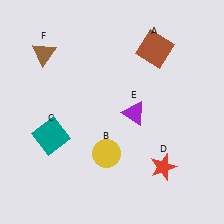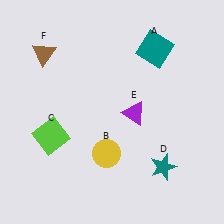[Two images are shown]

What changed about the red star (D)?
In Image 1, D is red. In Image 2, it changed to teal.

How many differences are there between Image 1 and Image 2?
There are 3 differences between the two images.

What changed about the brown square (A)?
In Image 1, A is brown. In Image 2, it changed to teal.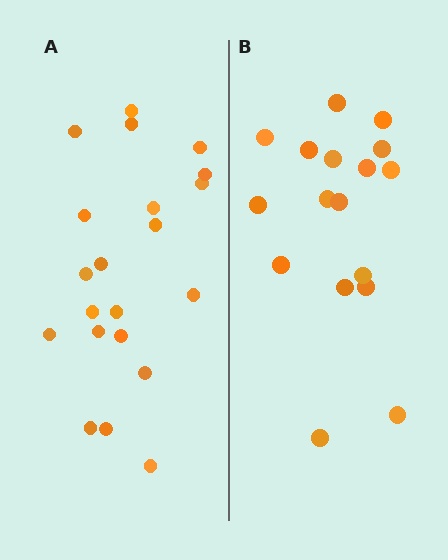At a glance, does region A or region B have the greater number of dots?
Region A (the left region) has more dots.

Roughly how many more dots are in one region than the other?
Region A has about 4 more dots than region B.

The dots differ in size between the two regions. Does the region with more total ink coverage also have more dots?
No. Region B has more total ink coverage because its dots are larger, but region A actually contains more individual dots. Total area can be misleading — the number of items is what matters here.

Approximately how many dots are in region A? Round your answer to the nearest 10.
About 20 dots. (The exact count is 21, which rounds to 20.)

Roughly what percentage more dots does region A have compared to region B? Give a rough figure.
About 25% more.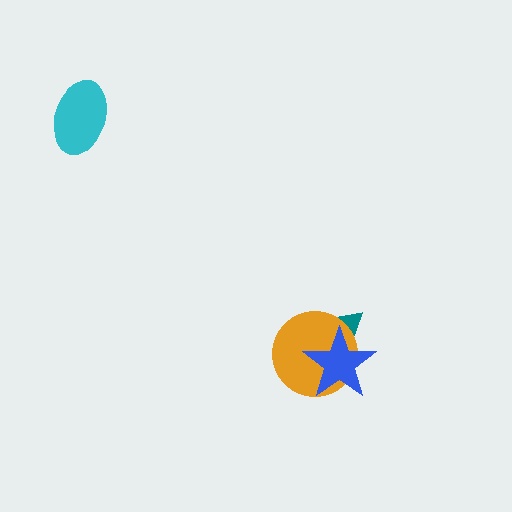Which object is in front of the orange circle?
The blue star is in front of the orange circle.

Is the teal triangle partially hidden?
Yes, it is partially covered by another shape.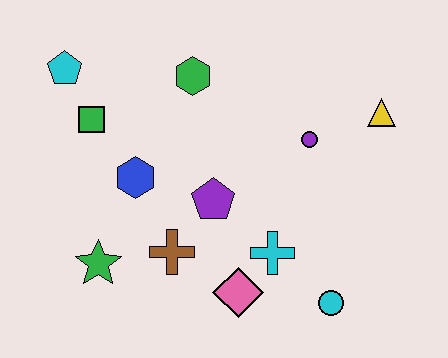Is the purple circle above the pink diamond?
Yes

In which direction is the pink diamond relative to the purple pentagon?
The pink diamond is below the purple pentagon.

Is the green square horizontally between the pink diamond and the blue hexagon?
No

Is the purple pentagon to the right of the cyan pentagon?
Yes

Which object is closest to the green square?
The cyan pentagon is closest to the green square.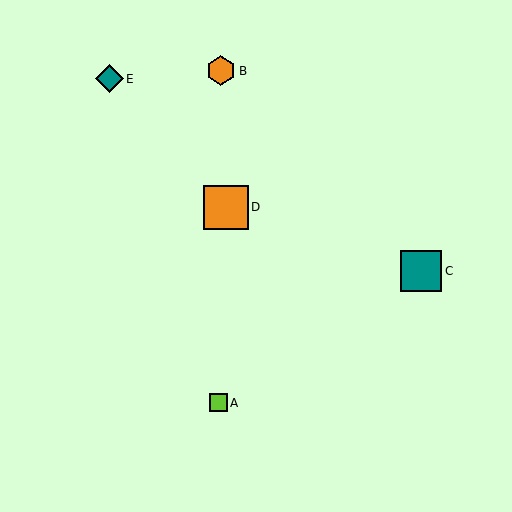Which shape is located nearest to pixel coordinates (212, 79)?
The orange hexagon (labeled B) at (221, 71) is nearest to that location.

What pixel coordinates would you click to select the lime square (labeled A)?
Click at (218, 403) to select the lime square A.